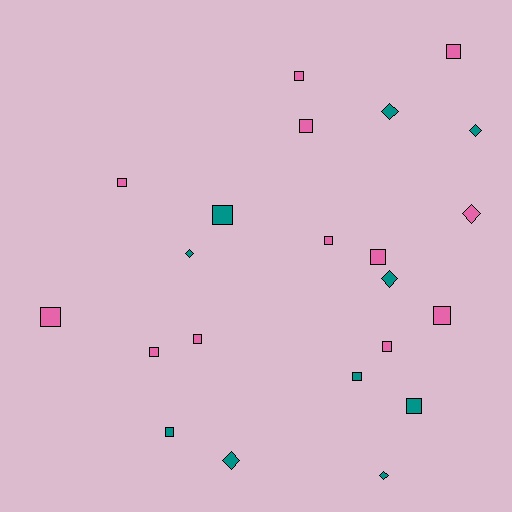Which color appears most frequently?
Pink, with 12 objects.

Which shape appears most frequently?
Square, with 15 objects.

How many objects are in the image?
There are 22 objects.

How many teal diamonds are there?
There are 6 teal diamonds.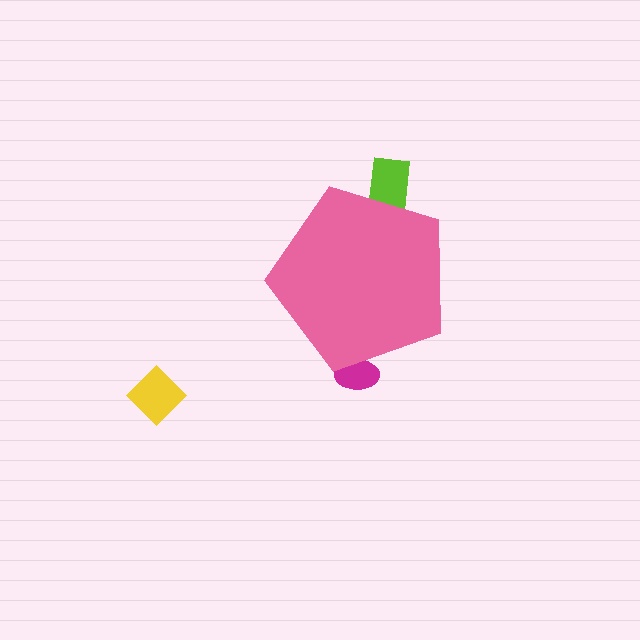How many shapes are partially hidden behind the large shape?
2 shapes are partially hidden.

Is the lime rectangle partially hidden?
Yes, the lime rectangle is partially hidden behind the pink pentagon.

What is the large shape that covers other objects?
A pink pentagon.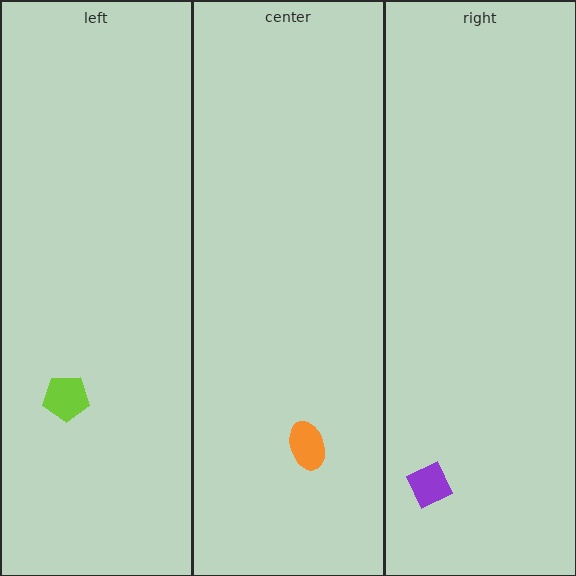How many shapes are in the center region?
1.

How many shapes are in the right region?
1.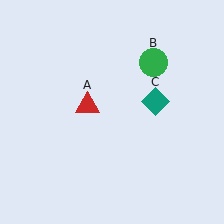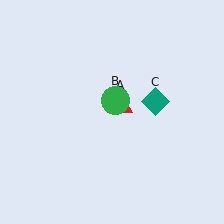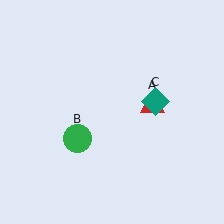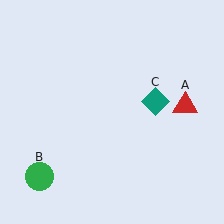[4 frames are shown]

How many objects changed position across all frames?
2 objects changed position: red triangle (object A), green circle (object B).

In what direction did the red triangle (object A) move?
The red triangle (object A) moved right.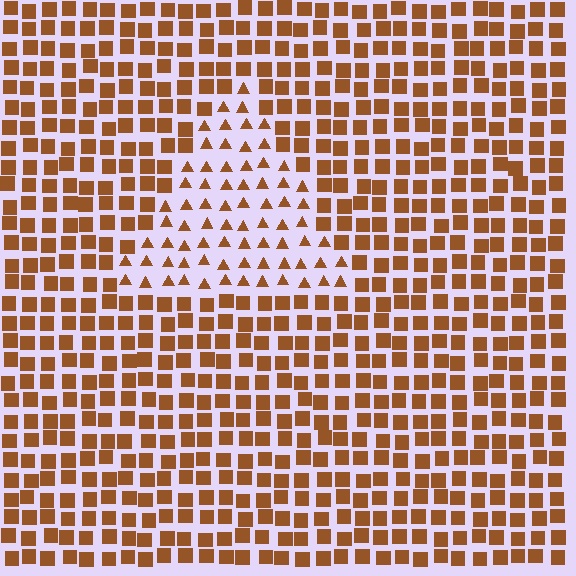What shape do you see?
I see a triangle.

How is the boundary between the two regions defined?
The boundary is defined by a change in element shape: triangles inside vs. squares outside. All elements share the same color and spacing.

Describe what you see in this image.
The image is filled with small brown elements arranged in a uniform grid. A triangle-shaped region contains triangles, while the surrounding area contains squares. The boundary is defined purely by the change in element shape.